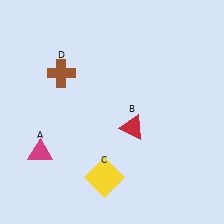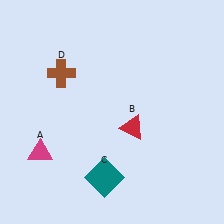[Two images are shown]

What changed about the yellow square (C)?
In Image 1, C is yellow. In Image 2, it changed to teal.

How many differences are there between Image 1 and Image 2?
There is 1 difference between the two images.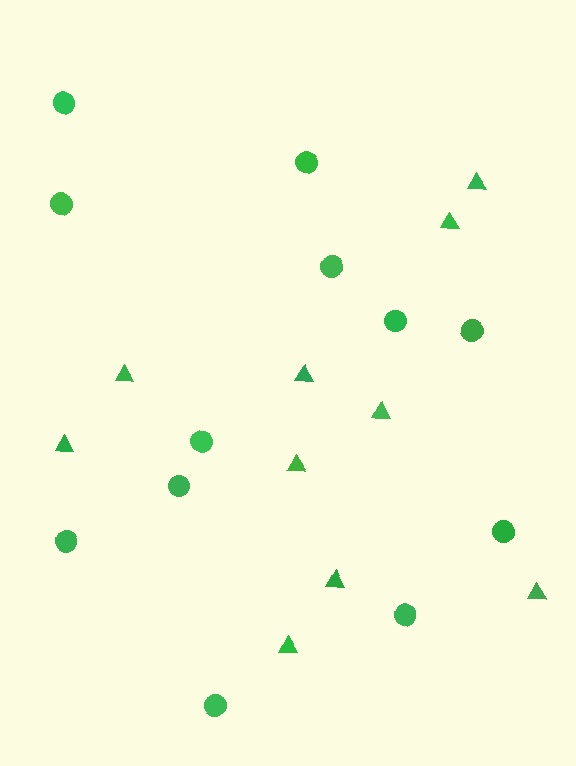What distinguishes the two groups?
There are 2 groups: one group of triangles (10) and one group of circles (12).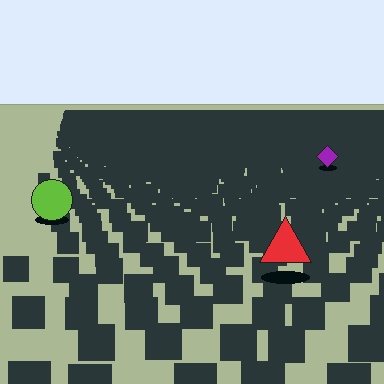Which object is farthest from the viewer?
The purple diamond is farthest from the viewer. It appears smaller and the ground texture around it is denser.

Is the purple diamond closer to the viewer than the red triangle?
No. The red triangle is closer — you can tell from the texture gradient: the ground texture is coarser near it.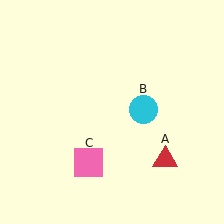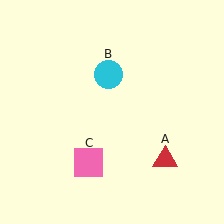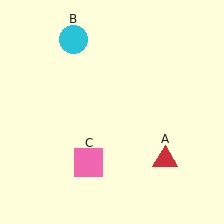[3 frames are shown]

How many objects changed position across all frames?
1 object changed position: cyan circle (object B).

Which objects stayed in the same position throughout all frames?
Red triangle (object A) and pink square (object C) remained stationary.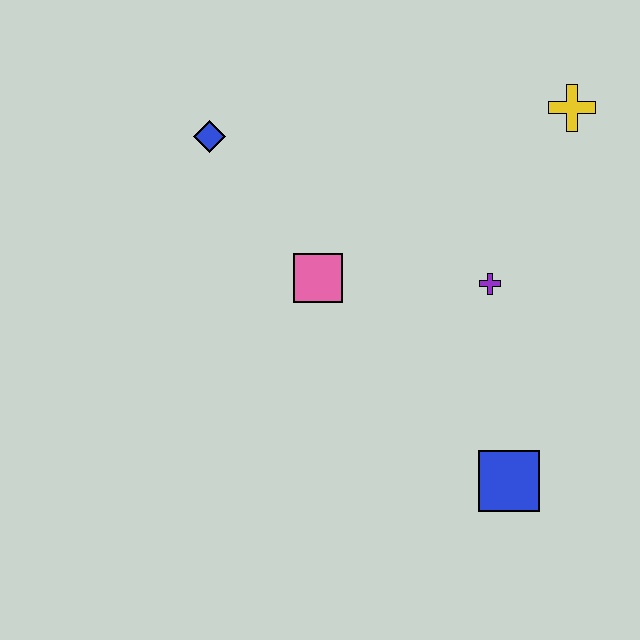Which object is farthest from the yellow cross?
The blue square is farthest from the yellow cross.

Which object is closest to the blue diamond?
The pink square is closest to the blue diamond.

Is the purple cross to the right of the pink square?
Yes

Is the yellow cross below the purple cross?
No